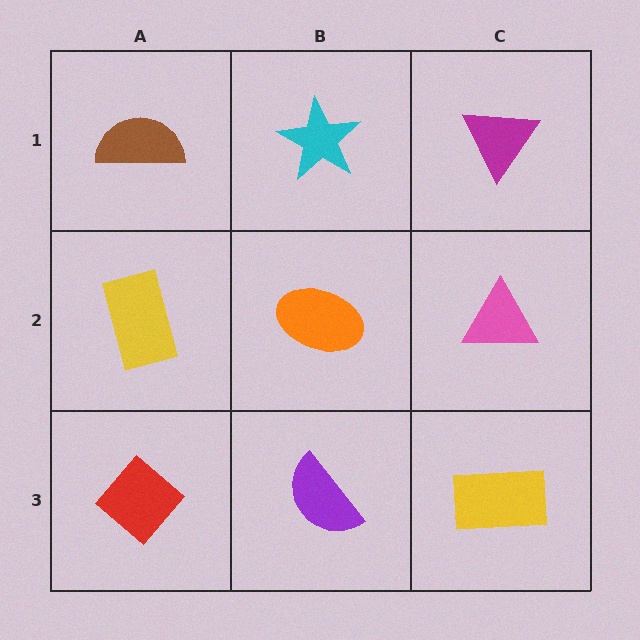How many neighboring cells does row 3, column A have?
2.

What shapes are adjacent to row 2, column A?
A brown semicircle (row 1, column A), a red diamond (row 3, column A), an orange ellipse (row 2, column B).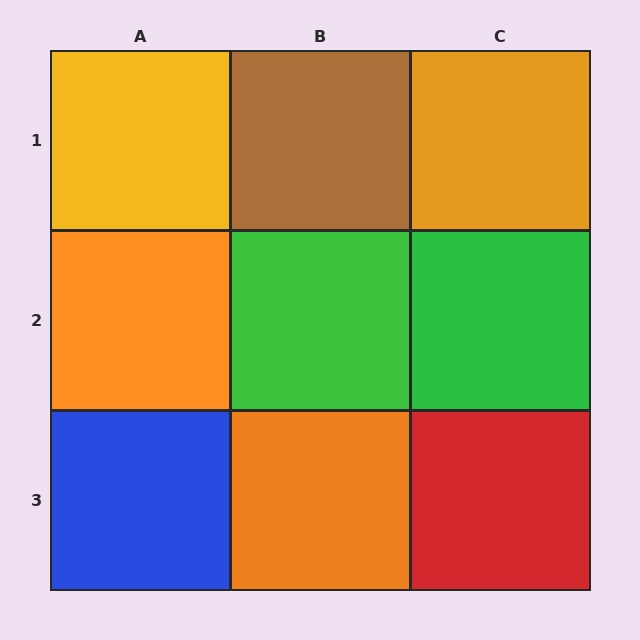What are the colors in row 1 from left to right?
Yellow, brown, orange.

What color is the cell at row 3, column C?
Red.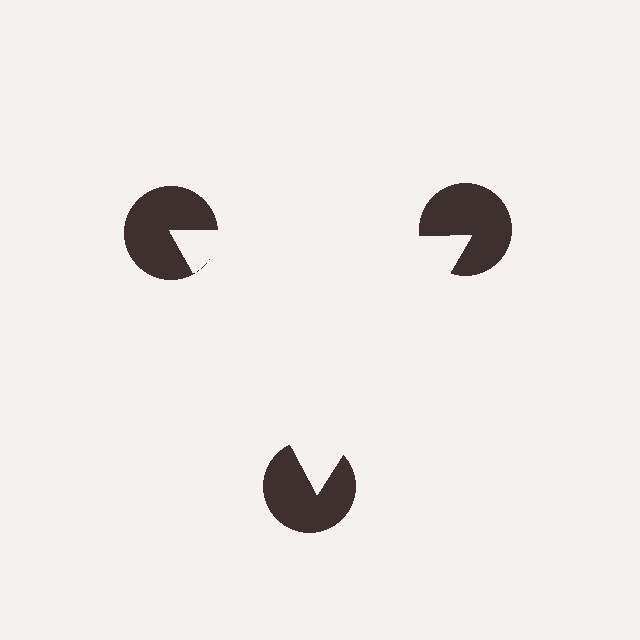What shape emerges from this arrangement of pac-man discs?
An illusory triangle — its edges are inferred from the aligned wedge cuts in the pac-man discs, not physically drawn.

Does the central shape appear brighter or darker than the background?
It typically appears slightly brighter than the background, even though no actual brightness change is drawn.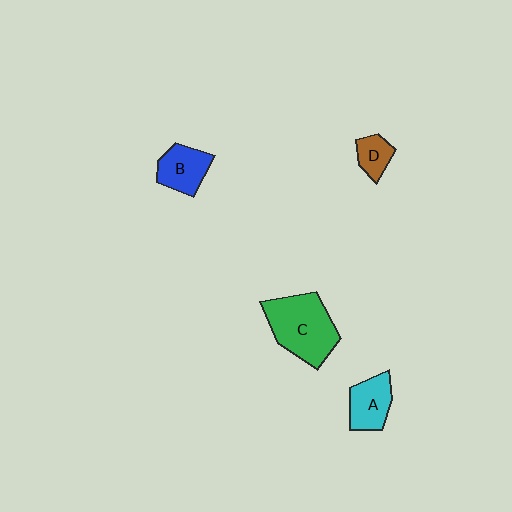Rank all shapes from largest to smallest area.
From largest to smallest: C (green), B (blue), A (cyan), D (brown).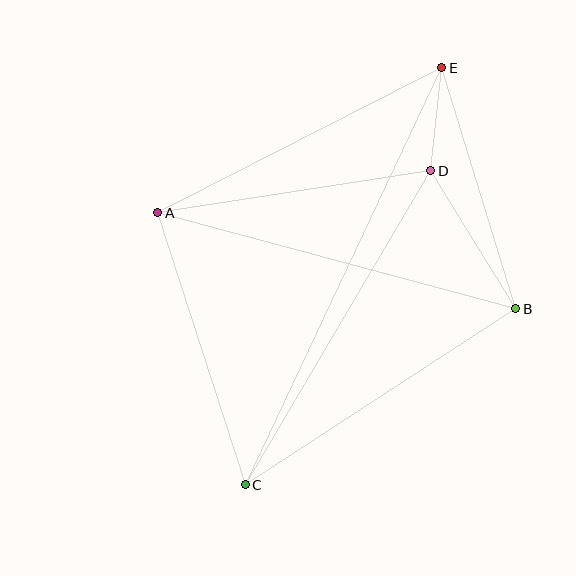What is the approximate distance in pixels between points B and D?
The distance between B and D is approximately 162 pixels.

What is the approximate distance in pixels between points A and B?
The distance between A and B is approximately 371 pixels.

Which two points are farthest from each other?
Points C and E are farthest from each other.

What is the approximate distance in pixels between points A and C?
The distance between A and C is approximately 286 pixels.